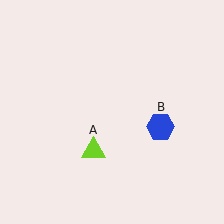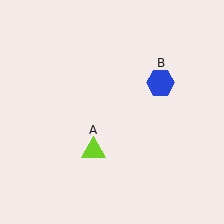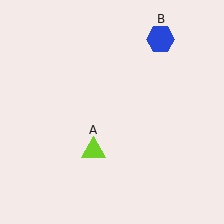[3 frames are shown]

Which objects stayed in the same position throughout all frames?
Lime triangle (object A) remained stationary.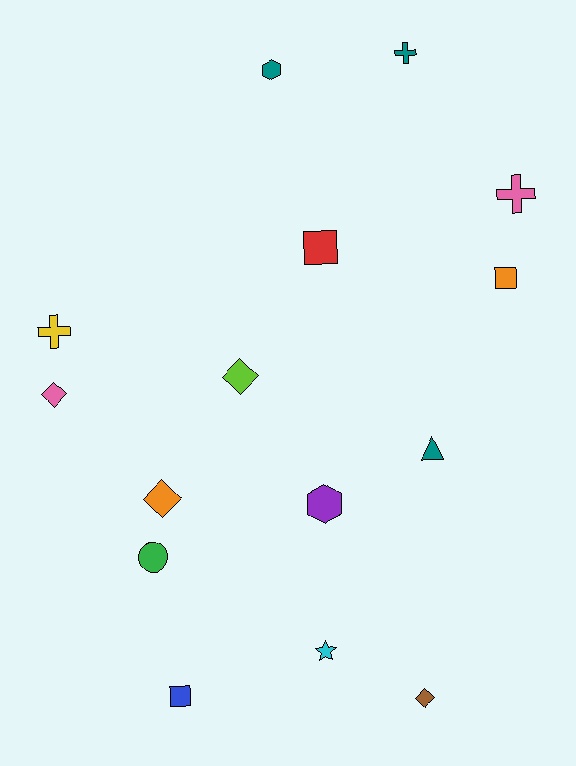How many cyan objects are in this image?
There is 1 cyan object.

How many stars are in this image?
There is 1 star.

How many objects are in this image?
There are 15 objects.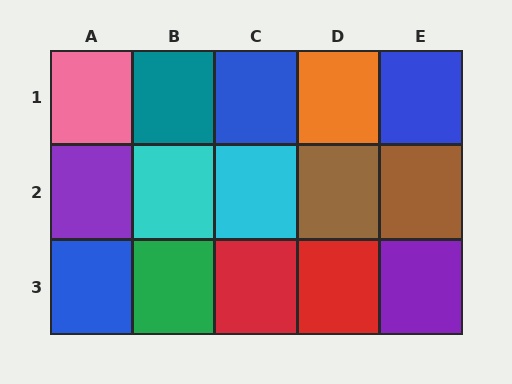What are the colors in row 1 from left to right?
Pink, teal, blue, orange, blue.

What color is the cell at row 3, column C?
Red.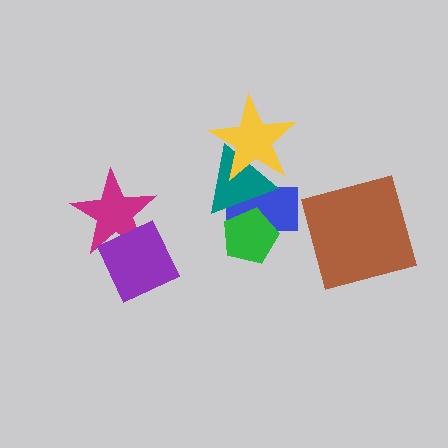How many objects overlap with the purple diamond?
1 object overlaps with the purple diamond.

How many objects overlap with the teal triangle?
3 objects overlap with the teal triangle.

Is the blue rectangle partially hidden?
Yes, it is partially covered by another shape.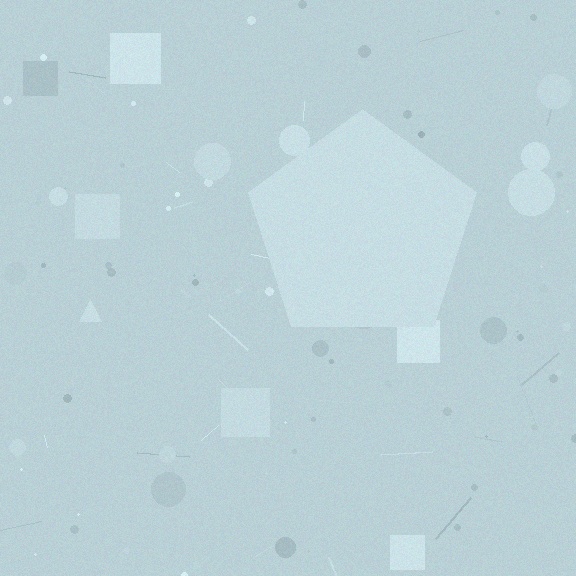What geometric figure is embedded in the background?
A pentagon is embedded in the background.